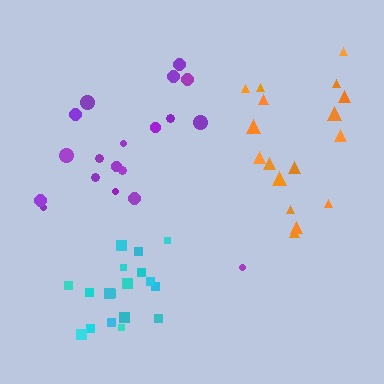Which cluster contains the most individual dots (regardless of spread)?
Purple (20).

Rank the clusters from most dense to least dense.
cyan, orange, purple.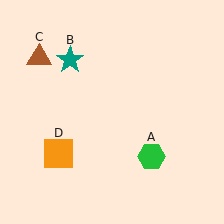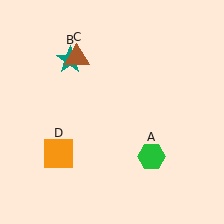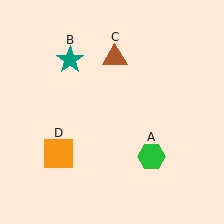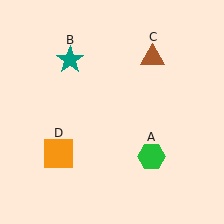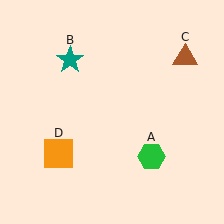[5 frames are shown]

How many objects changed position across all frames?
1 object changed position: brown triangle (object C).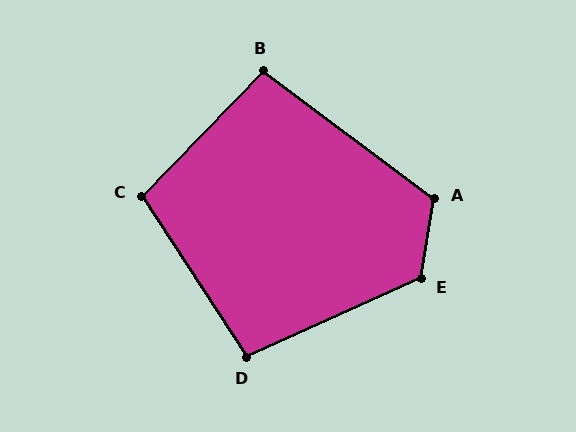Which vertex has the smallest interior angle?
B, at approximately 97 degrees.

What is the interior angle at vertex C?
Approximately 103 degrees (obtuse).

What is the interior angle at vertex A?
Approximately 118 degrees (obtuse).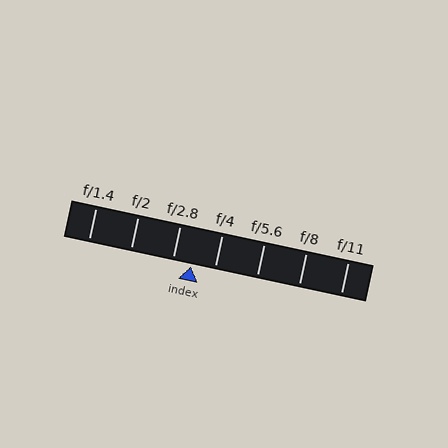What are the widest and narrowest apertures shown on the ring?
The widest aperture shown is f/1.4 and the narrowest is f/11.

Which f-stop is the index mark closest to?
The index mark is closest to f/2.8.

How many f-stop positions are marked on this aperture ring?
There are 7 f-stop positions marked.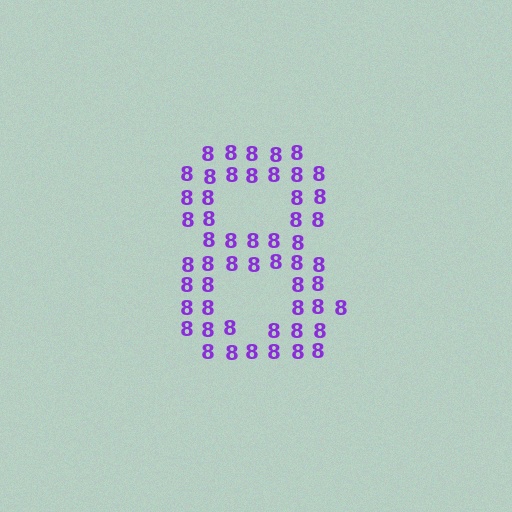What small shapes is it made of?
It is made of small digit 8's.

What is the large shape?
The large shape is the digit 8.